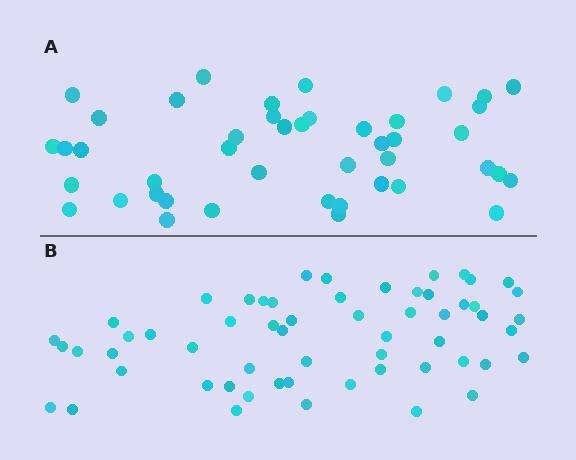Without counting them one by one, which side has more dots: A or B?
Region B (the bottom region) has more dots.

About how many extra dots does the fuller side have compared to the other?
Region B has approximately 15 more dots than region A.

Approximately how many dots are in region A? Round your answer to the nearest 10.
About 40 dots. (The exact count is 44, which rounds to 40.)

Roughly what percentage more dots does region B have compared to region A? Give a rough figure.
About 30% more.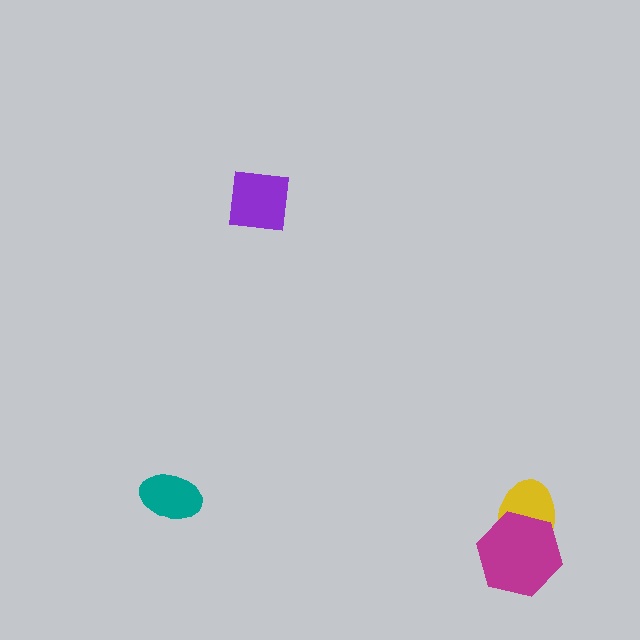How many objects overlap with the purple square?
0 objects overlap with the purple square.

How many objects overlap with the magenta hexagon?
1 object overlaps with the magenta hexagon.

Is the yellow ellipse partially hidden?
Yes, it is partially covered by another shape.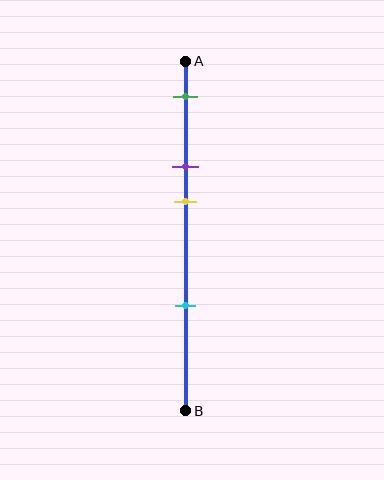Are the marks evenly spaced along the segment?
No, the marks are not evenly spaced.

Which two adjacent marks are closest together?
The purple and yellow marks are the closest adjacent pair.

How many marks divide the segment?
There are 4 marks dividing the segment.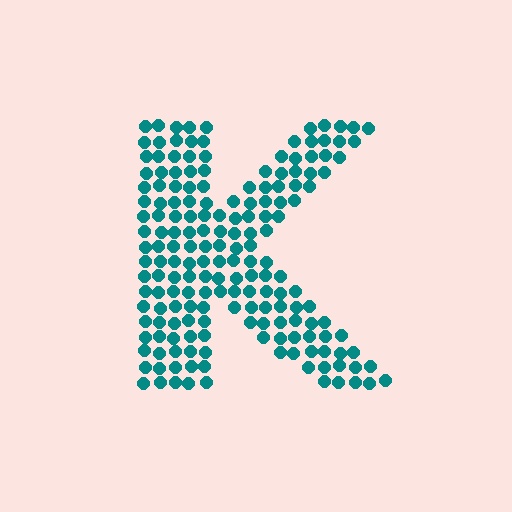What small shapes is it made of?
It is made of small circles.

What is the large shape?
The large shape is the letter K.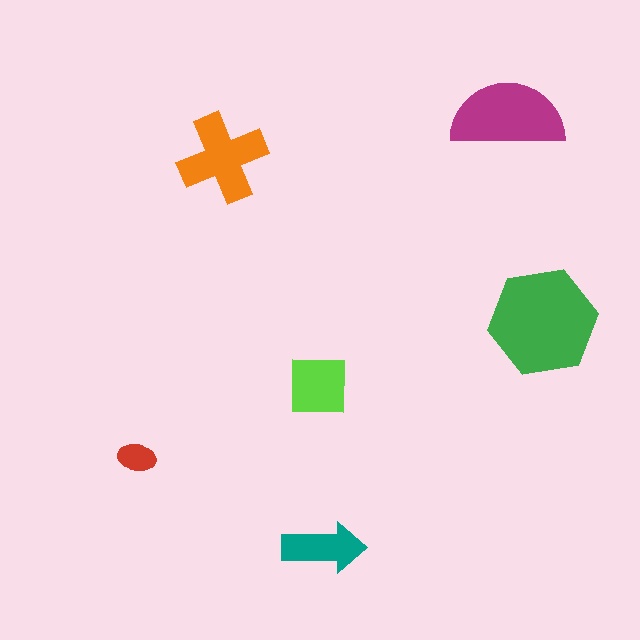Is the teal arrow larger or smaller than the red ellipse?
Larger.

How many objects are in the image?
There are 6 objects in the image.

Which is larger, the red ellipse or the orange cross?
The orange cross.